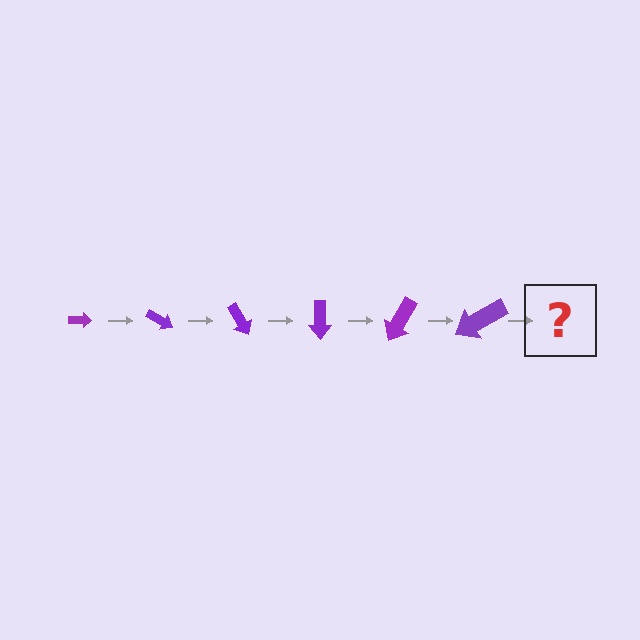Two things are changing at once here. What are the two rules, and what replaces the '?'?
The two rules are that the arrow grows larger each step and it rotates 30 degrees each step. The '?' should be an arrow, larger than the previous one and rotated 180 degrees from the start.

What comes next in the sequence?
The next element should be an arrow, larger than the previous one and rotated 180 degrees from the start.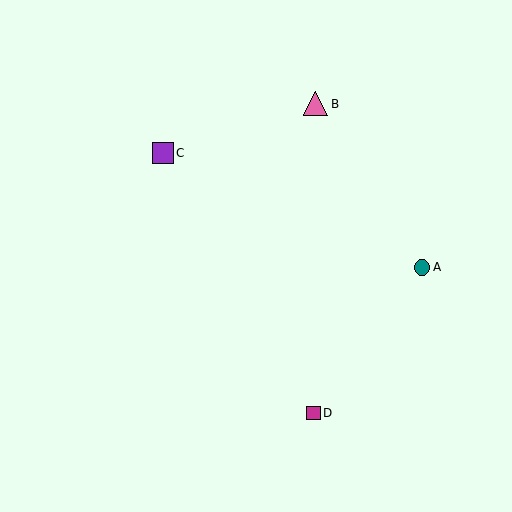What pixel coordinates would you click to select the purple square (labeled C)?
Click at (163, 153) to select the purple square C.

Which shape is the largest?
The pink triangle (labeled B) is the largest.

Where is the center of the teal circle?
The center of the teal circle is at (422, 267).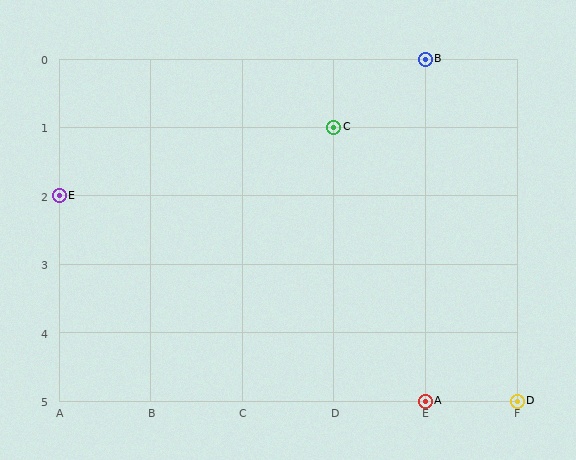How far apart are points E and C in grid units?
Points E and C are 3 columns and 1 row apart (about 3.2 grid units diagonally).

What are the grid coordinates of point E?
Point E is at grid coordinates (A, 2).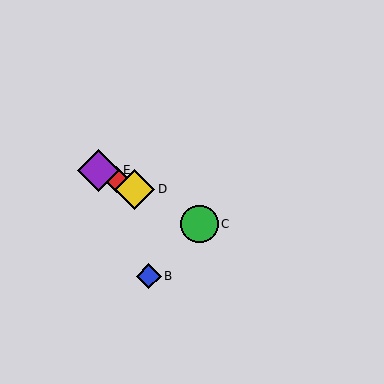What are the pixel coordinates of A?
Object A is at (116, 180).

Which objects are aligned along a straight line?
Objects A, C, D, E are aligned along a straight line.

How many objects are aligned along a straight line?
4 objects (A, C, D, E) are aligned along a straight line.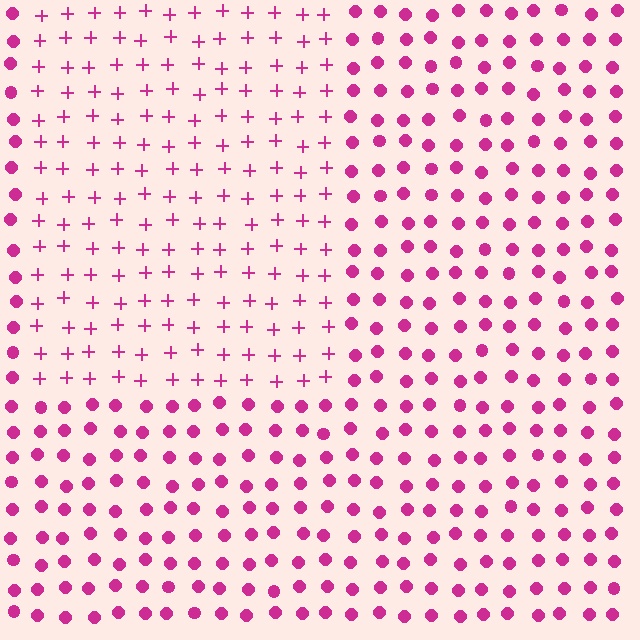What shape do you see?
I see a rectangle.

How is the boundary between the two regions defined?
The boundary is defined by a change in element shape: plus signs inside vs. circles outside. All elements share the same color and spacing.